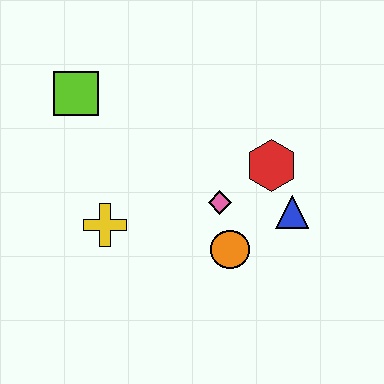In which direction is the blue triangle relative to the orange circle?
The blue triangle is to the right of the orange circle.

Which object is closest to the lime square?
The yellow cross is closest to the lime square.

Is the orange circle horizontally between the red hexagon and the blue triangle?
No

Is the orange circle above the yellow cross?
No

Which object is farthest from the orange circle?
The lime square is farthest from the orange circle.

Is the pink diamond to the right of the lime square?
Yes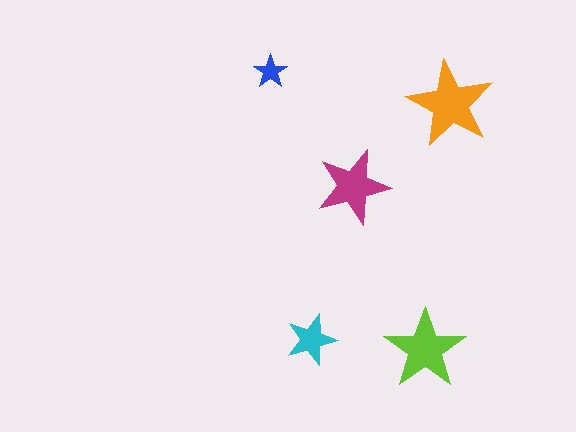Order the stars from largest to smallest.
the orange one, the lime one, the magenta one, the cyan one, the blue one.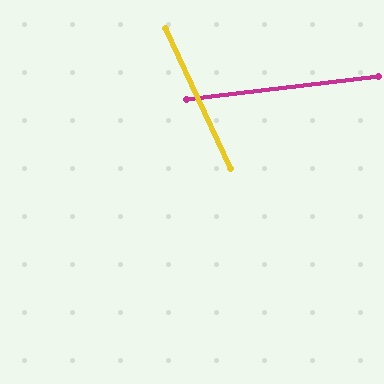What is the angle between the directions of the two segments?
Approximately 72 degrees.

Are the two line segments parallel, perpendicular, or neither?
Neither parallel nor perpendicular — they differ by about 72°.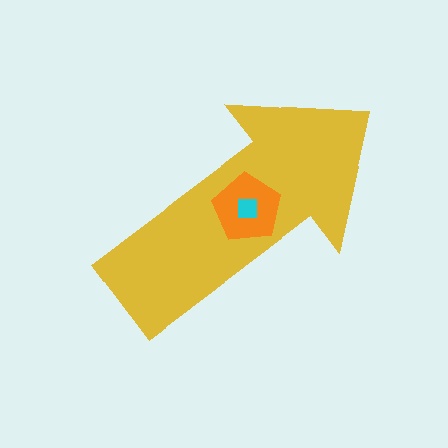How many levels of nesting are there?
3.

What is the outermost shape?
The yellow arrow.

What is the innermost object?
The cyan square.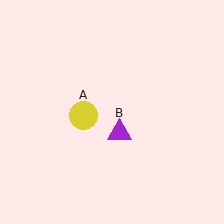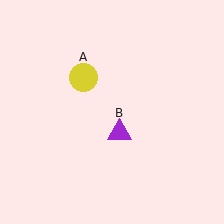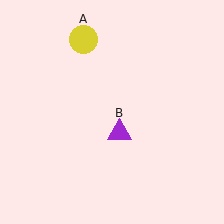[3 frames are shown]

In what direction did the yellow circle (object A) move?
The yellow circle (object A) moved up.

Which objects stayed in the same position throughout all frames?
Purple triangle (object B) remained stationary.